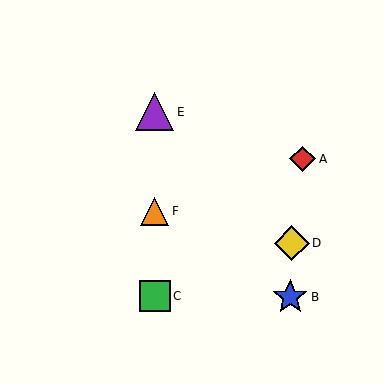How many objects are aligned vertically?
3 objects (C, E, F) are aligned vertically.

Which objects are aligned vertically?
Objects C, E, F are aligned vertically.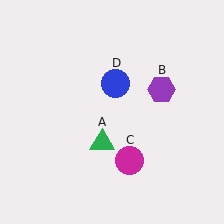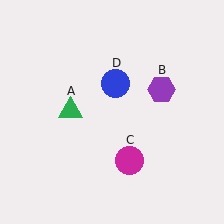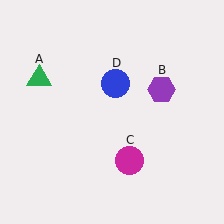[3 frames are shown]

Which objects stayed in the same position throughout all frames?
Purple hexagon (object B) and magenta circle (object C) and blue circle (object D) remained stationary.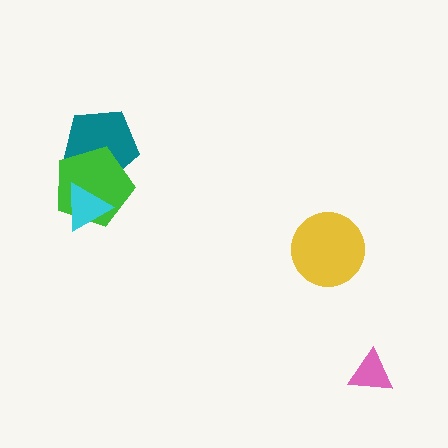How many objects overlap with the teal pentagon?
1 object overlaps with the teal pentagon.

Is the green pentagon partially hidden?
Yes, it is partially covered by another shape.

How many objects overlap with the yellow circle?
0 objects overlap with the yellow circle.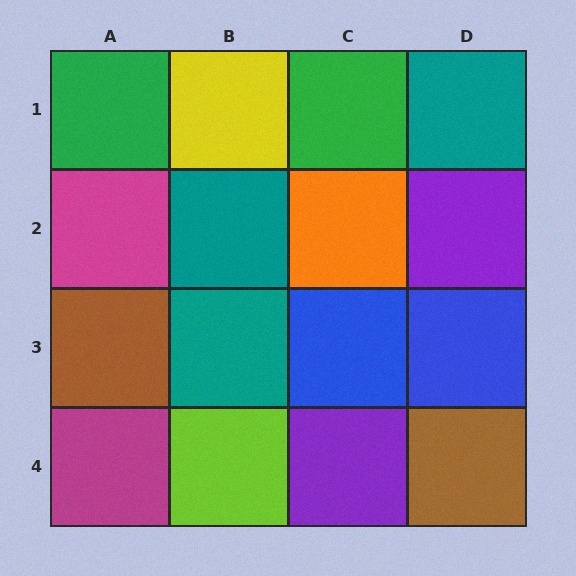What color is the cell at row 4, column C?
Purple.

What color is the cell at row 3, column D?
Blue.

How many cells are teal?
3 cells are teal.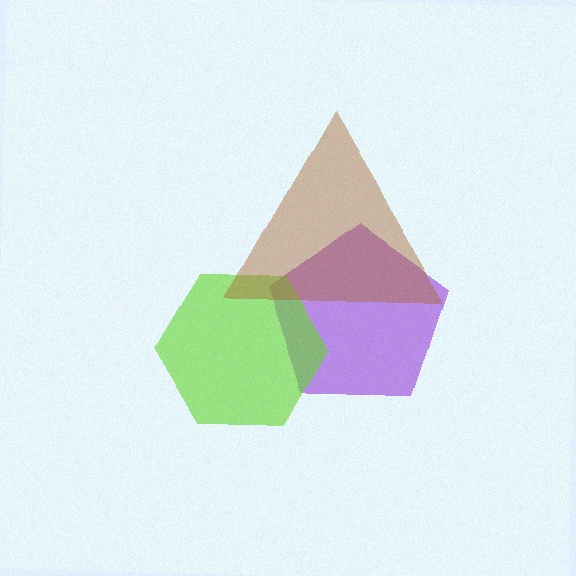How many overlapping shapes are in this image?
There are 3 overlapping shapes in the image.